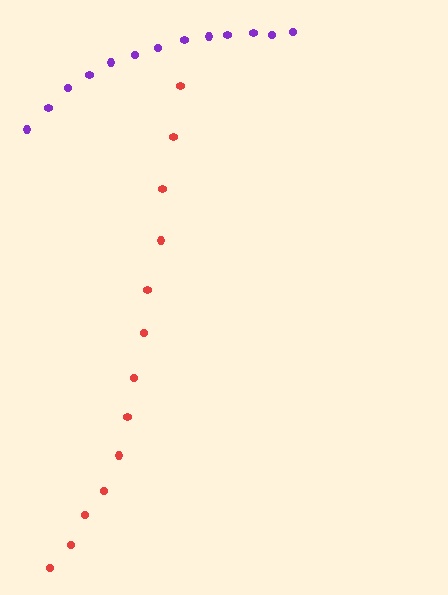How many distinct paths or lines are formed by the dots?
There are 2 distinct paths.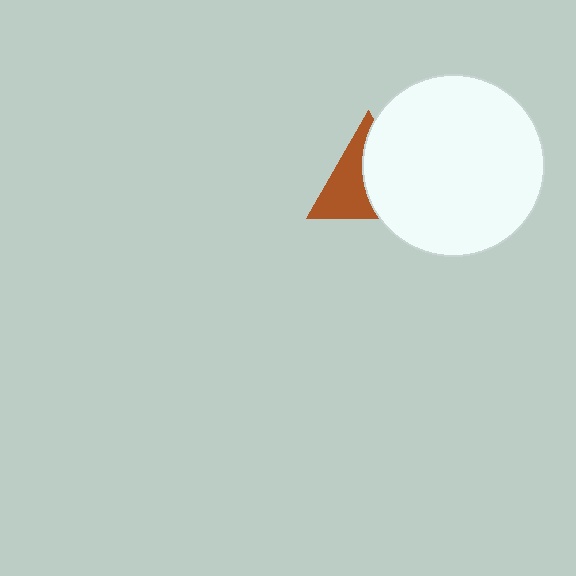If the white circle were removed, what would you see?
You would see the complete brown triangle.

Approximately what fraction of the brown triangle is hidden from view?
Roughly 52% of the brown triangle is hidden behind the white circle.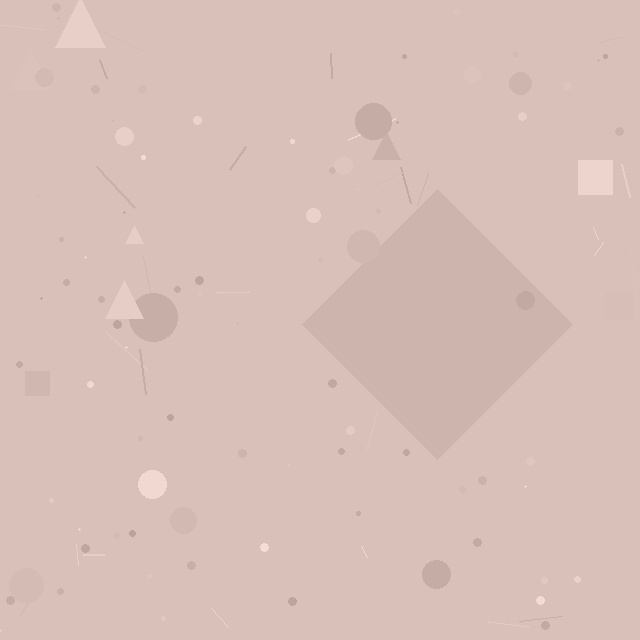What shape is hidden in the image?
A diamond is hidden in the image.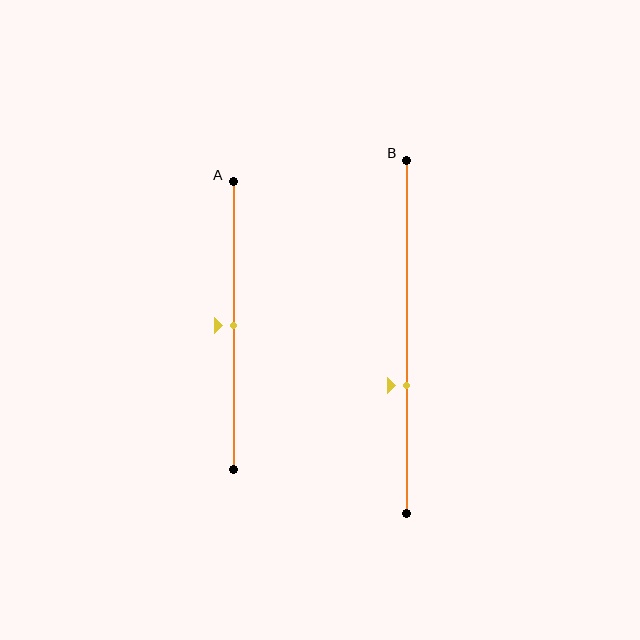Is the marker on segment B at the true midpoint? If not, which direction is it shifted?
No, the marker on segment B is shifted downward by about 14% of the segment length.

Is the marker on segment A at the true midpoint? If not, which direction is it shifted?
Yes, the marker on segment A is at the true midpoint.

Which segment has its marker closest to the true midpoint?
Segment A has its marker closest to the true midpoint.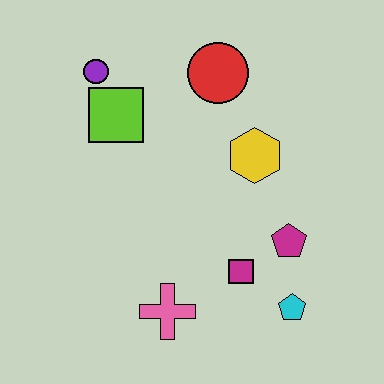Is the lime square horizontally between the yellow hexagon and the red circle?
No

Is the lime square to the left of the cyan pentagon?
Yes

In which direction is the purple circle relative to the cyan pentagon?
The purple circle is above the cyan pentagon.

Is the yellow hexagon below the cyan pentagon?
No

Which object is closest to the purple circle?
The lime square is closest to the purple circle.